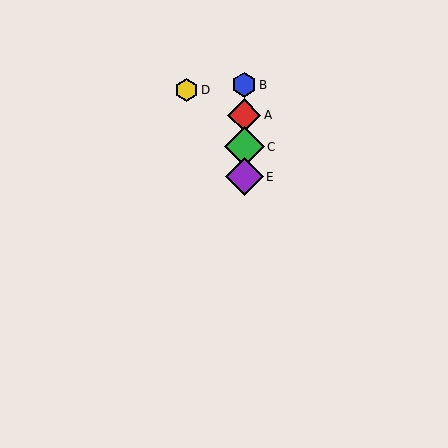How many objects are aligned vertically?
4 objects (A, B, C, E) are aligned vertically.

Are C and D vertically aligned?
No, C is at x≈244 and D is at x≈187.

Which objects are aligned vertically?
Objects A, B, C, E are aligned vertically.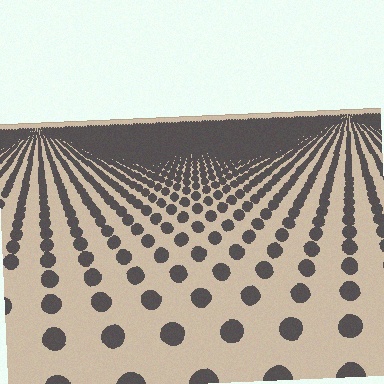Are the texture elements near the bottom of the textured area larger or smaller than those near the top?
Larger. Near the bottom, elements are closer to the viewer and appear at a bigger on-screen size.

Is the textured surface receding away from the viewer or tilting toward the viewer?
The surface is receding away from the viewer. Texture elements get smaller and denser toward the top.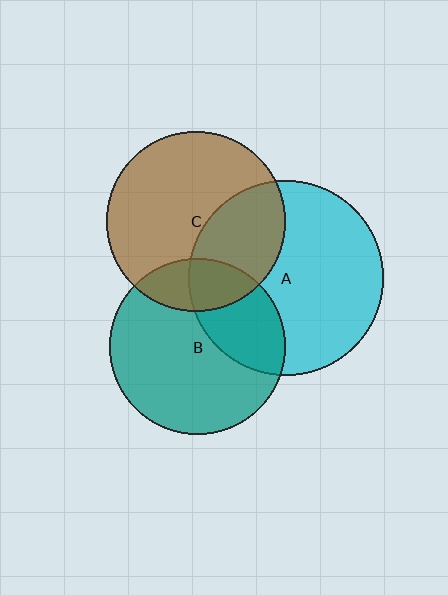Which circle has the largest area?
Circle A (cyan).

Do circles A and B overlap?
Yes.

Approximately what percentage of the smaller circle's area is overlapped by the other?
Approximately 30%.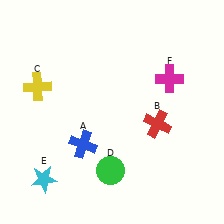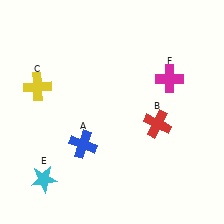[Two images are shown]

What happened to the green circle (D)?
The green circle (D) was removed in Image 2. It was in the bottom-left area of Image 1.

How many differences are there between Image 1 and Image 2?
There is 1 difference between the two images.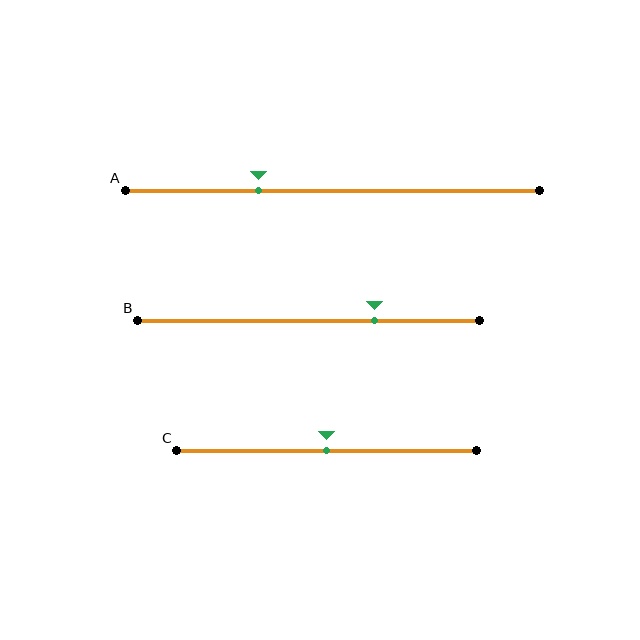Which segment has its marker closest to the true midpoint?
Segment C has its marker closest to the true midpoint.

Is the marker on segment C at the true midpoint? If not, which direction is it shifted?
Yes, the marker on segment C is at the true midpoint.